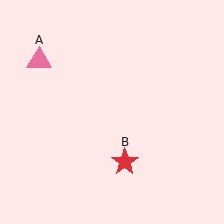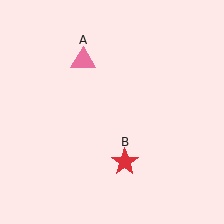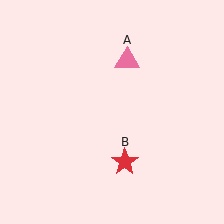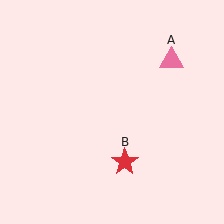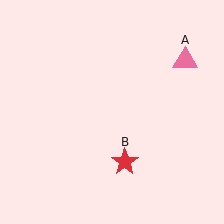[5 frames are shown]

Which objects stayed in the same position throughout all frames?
Red star (object B) remained stationary.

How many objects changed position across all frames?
1 object changed position: pink triangle (object A).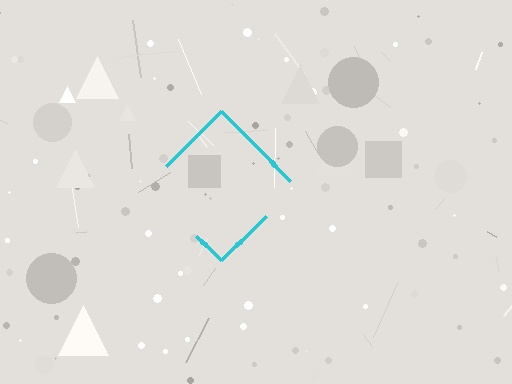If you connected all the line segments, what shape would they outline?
They would outline a diamond.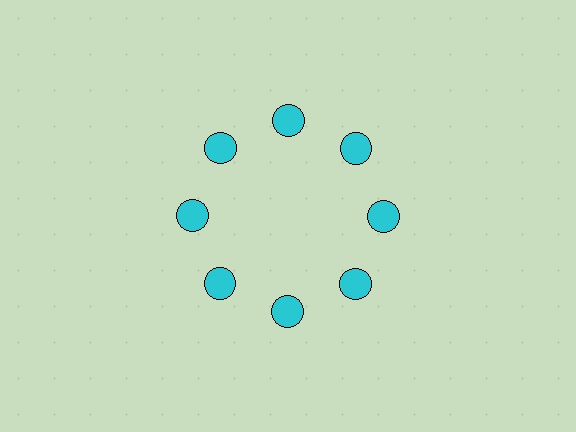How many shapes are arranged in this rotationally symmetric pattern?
There are 8 shapes, arranged in 8 groups of 1.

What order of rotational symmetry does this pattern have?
This pattern has 8-fold rotational symmetry.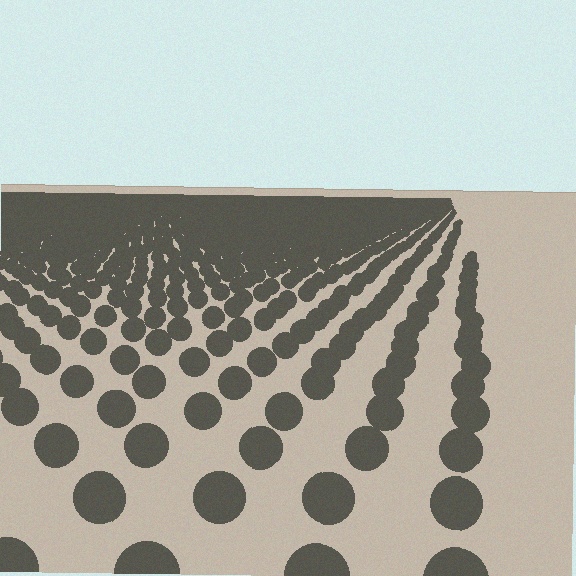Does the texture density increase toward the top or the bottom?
Density increases toward the top.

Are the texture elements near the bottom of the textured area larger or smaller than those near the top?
Larger. Near the bottom, elements are closer to the viewer and appear at a bigger on-screen size.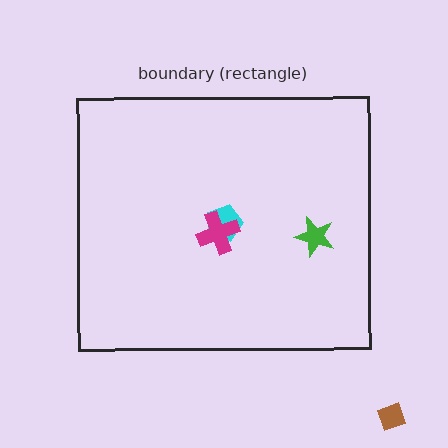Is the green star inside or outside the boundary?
Inside.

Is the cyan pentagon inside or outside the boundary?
Inside.